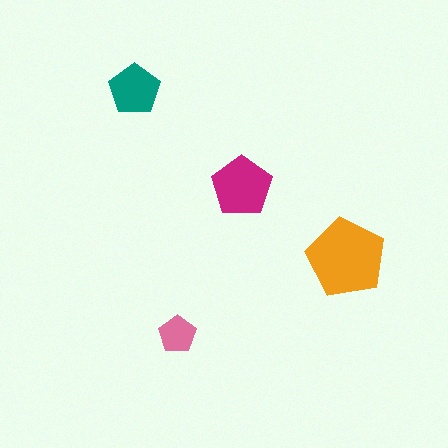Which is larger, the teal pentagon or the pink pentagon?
The teal one.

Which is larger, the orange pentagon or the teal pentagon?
The orange one.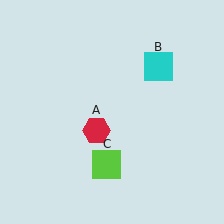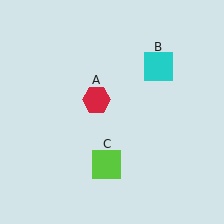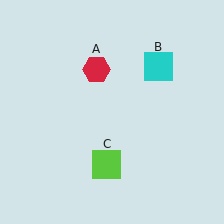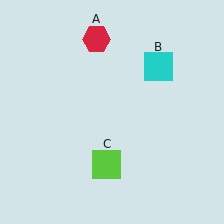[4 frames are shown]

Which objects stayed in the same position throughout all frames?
Cyan square (object B) and lime square (object C) remained stationary.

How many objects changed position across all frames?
1 object changed position: red hexagon (object A).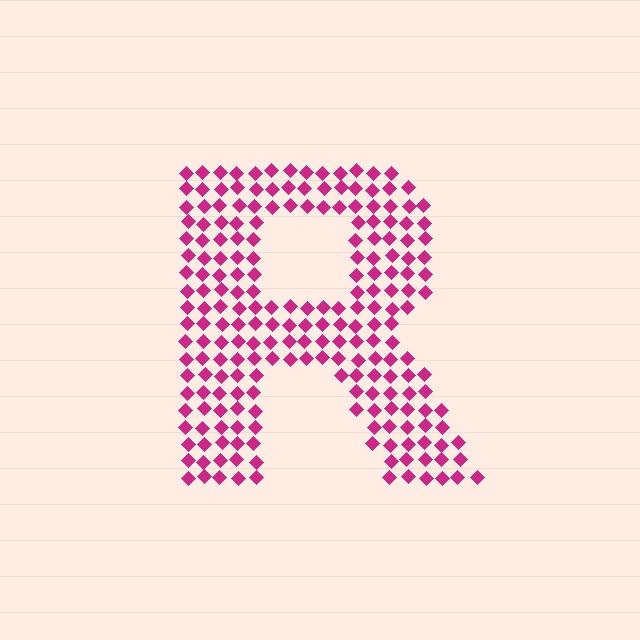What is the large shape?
The large shape is the letter R.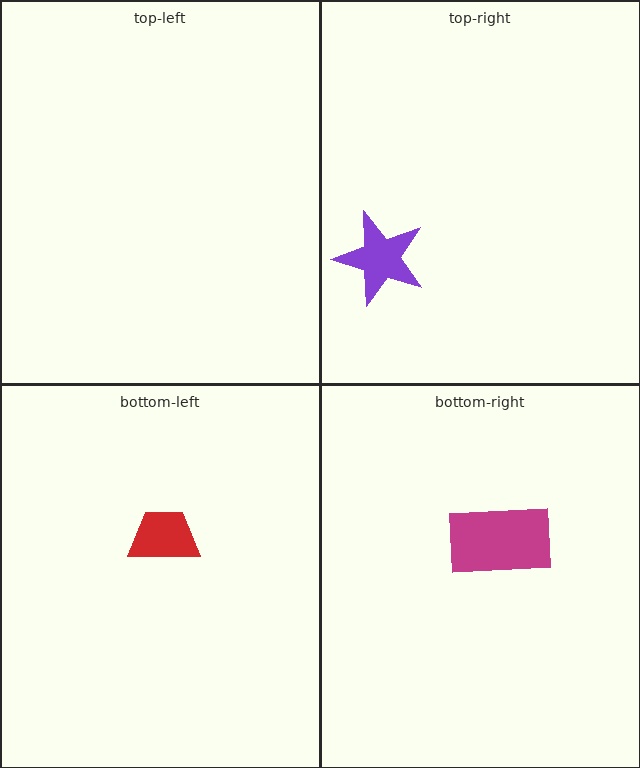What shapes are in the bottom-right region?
The magenta rectangle.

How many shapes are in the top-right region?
1.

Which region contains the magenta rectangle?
The bottom-right region.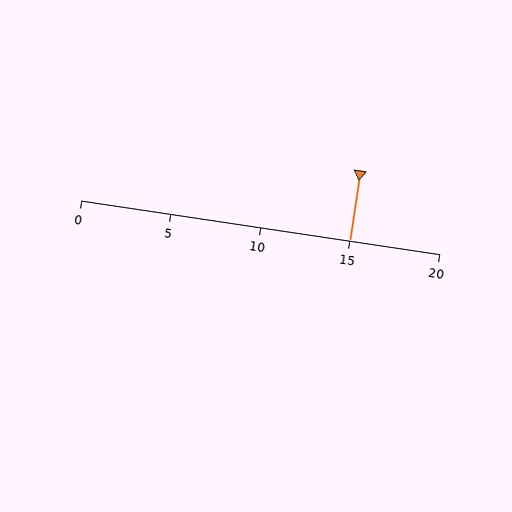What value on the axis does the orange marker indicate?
The marker indicates approximately 15.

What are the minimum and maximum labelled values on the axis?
The axis runs from 0 to 20.